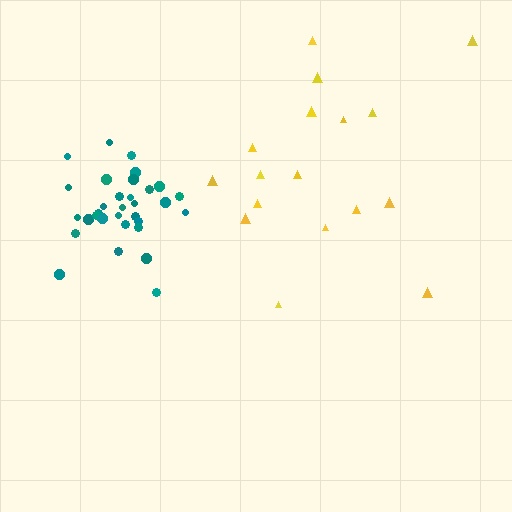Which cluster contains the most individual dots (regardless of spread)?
Teal (33).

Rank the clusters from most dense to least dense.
teal, yellow.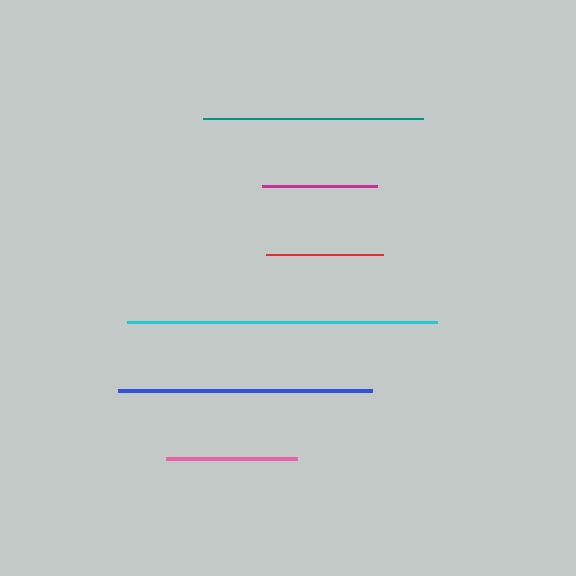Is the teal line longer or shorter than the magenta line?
The teal line is longer than the magenta line.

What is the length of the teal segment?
The teal segment is approximately 220 pixels long.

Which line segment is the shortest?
The magenta line is the shortest at approximately 115 pixels.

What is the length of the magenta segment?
The magenta segment is approximately 115 pixels long.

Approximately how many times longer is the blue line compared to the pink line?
The blue line is approximately 1.9 times the length of the pink line.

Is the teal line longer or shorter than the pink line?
The teal line is longer than the pink line.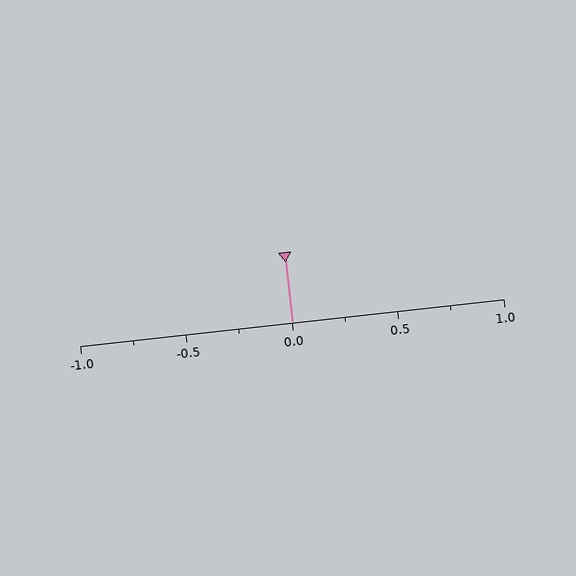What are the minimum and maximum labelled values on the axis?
The axis runs from -1.0 to 1.0.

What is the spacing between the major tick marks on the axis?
The major ticks are spaced 0.5 apart.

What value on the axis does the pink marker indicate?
The marker indicates approximately 0.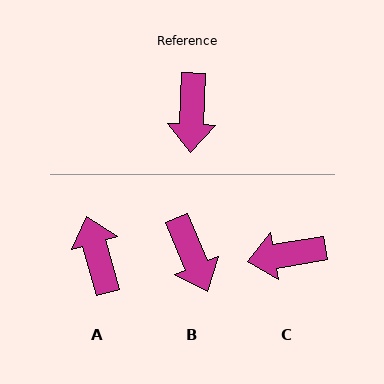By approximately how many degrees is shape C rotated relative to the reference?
Approximately 78 degrees clockwise.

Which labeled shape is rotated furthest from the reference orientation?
A, about 162 degrees away.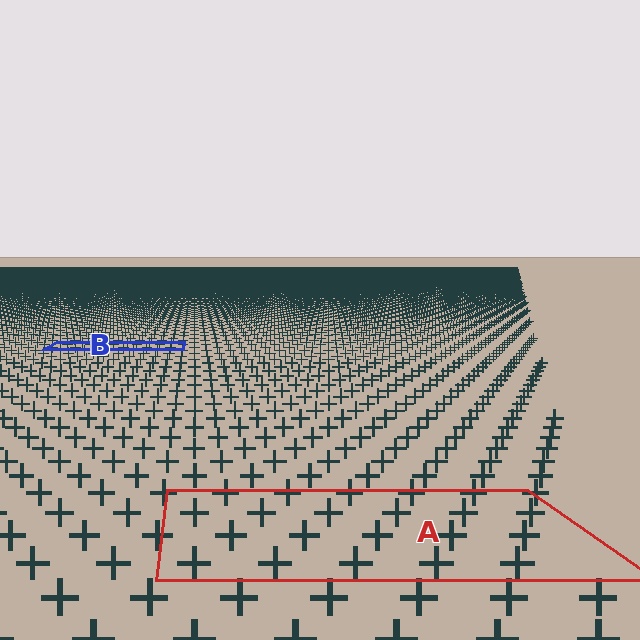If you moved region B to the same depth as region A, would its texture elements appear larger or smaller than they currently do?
They would appear larger. At a closer depth, the same texture elements are projected at a bigger on-screen size.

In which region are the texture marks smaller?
The texture marks are smaller in region B, because it is farther away.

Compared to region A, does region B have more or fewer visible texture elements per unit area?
Region B has more texture elements per unit area — they are packed more densely because it is farther away.